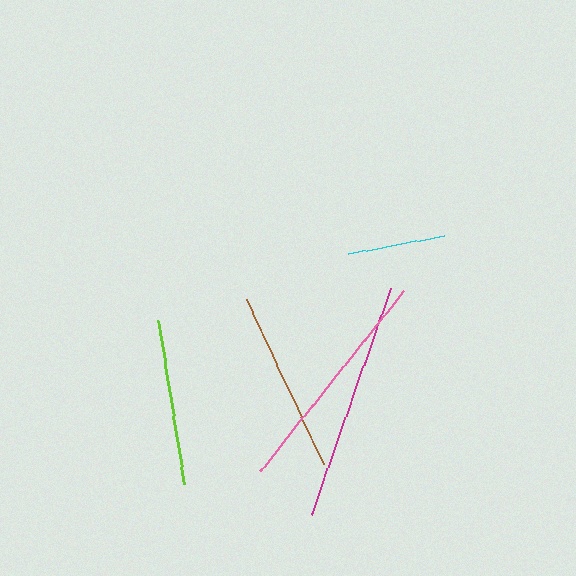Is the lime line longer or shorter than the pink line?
The pink line is longer than the lime line.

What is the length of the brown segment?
The brown segment is approximately 182 pixels long.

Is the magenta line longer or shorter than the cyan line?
The magenta line is longer than the cyan line.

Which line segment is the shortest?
The cyan line is the shortest at approximately 97 pixels.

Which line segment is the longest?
The magenta line is the longest at approximately 240 pixels.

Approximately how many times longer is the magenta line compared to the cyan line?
The magenta line is approximately 2.5 times the length of the cyan line.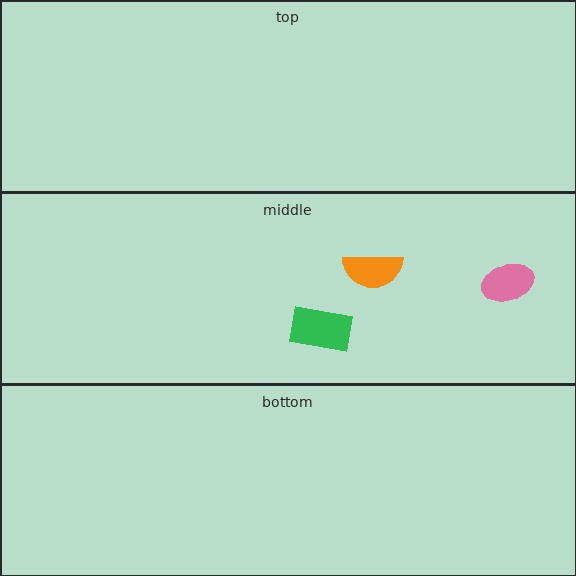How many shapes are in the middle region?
3.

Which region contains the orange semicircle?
The middle region.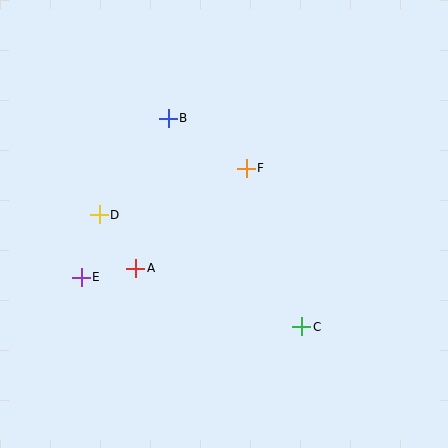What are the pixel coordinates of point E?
Point E is at (81, 277).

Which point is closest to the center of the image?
Point F at (246, 168) is closest to the center.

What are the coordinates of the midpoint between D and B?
The midpoint between D and B is at (134, 167).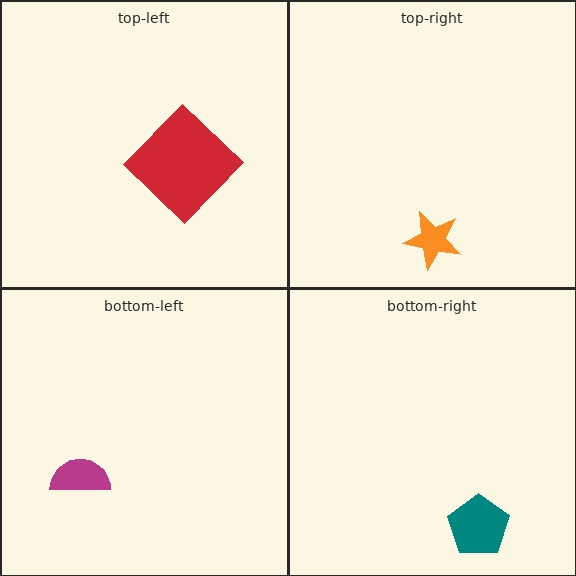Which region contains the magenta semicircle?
The bottom-left region.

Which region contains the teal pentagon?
The bottom-right region.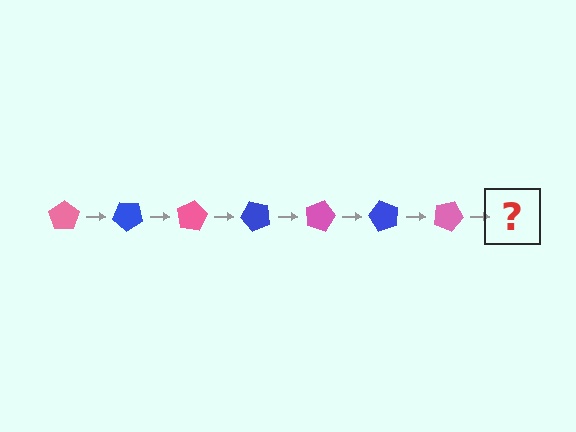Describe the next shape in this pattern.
It should be a blue pentagon, rotated 280 degrees from the start.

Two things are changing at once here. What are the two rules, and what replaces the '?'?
The two rules are that it rotates 40 degrees each step and the color cycles through pink and blue. The '?' should be a blue pentagon, rotated 280 degrees from the start.